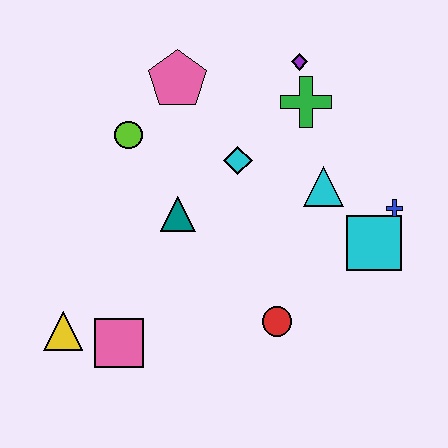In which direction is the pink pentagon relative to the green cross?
The pink pentagon is to the left of the green cross.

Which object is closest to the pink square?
The yellow triangle is closest to the pink square.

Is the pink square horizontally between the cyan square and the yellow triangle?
Yes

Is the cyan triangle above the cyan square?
Yes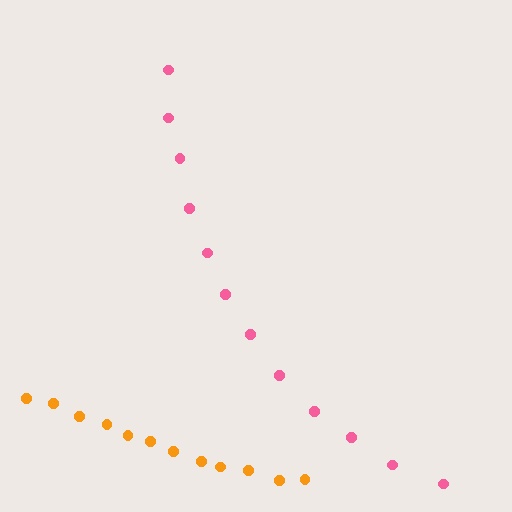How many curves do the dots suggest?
There are 2 distinct paths.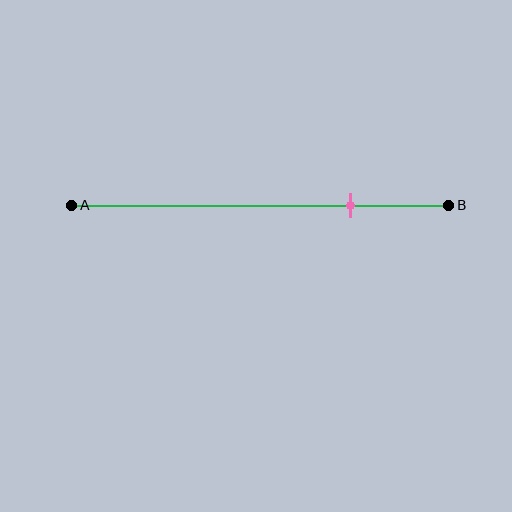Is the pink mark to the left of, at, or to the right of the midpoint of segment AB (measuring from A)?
The pink mark is to the right of the midpoint of segment AB.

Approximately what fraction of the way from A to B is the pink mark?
The pink mark is approximately 75% of the way from A to B.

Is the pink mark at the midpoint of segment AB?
No, the mark is at about 75% from A, not at the 50% midpoint.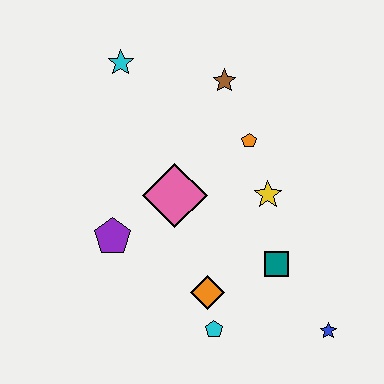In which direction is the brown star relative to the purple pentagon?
The brown star is above the purple pentagon.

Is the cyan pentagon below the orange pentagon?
Yes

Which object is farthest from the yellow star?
The cyan star is farthest from the yellow star.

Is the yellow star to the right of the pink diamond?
Yes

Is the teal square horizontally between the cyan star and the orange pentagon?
No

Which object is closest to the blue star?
The teal square is closest to the blue star.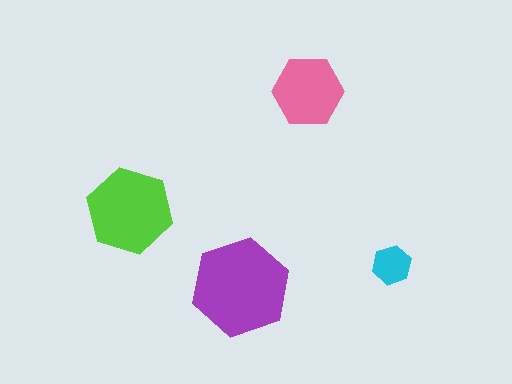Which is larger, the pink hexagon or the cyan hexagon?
The pink one.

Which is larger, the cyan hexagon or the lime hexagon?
The lime one.